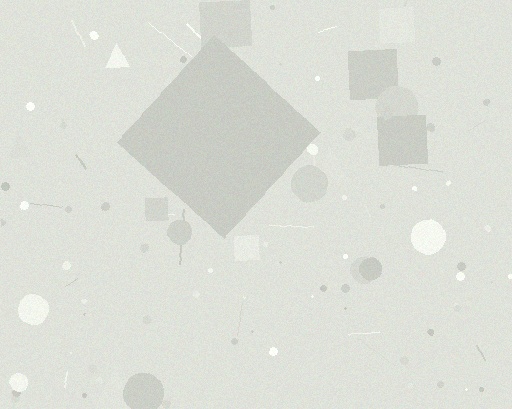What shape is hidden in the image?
A diamond is hidden in the image.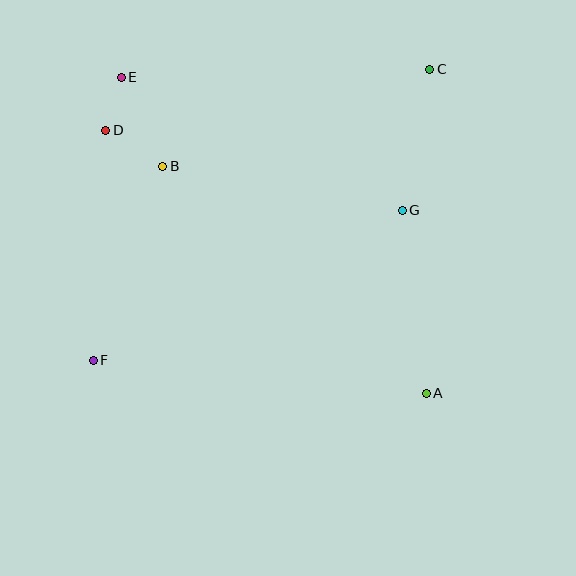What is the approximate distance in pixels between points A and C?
The distance between A and C is approximately 324 pixels.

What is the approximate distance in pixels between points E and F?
The distance between E and F is approximately 284 pixels.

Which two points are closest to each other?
Points D and E are closest to each other.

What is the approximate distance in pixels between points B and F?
The distance between B and F is approximately 206 pixels.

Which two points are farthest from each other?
Points C and F are farthest from each other.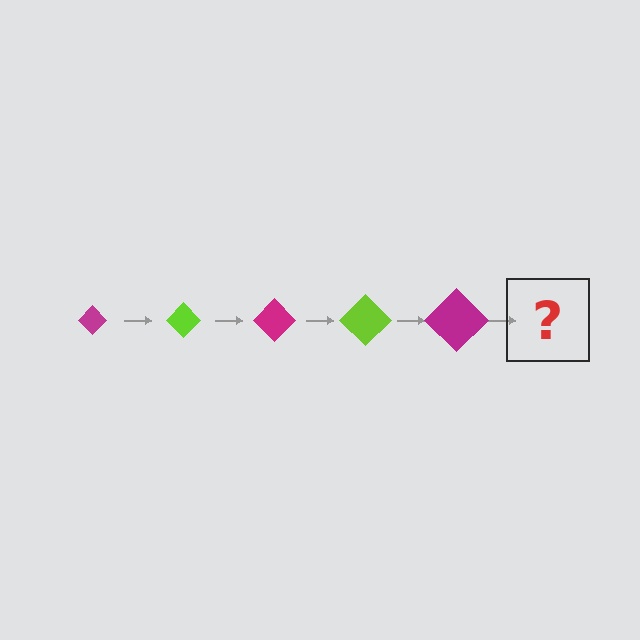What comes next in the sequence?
The next element should be a lime diamond, larger than the previous one.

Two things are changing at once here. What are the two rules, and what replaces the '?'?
The two rules are that the diamond grows larger each step and the color cycles through magenta and lime. The '?' should be a lime diamond, larger than the previous one.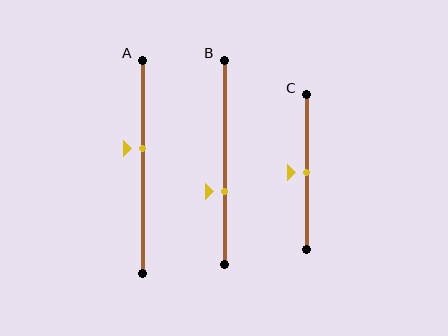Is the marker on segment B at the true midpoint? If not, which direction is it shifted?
No, the marker on segment B is shifted downward by about 14% of the segment length.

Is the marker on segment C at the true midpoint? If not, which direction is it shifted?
Yes, the marker on segment C is at the true midpoint.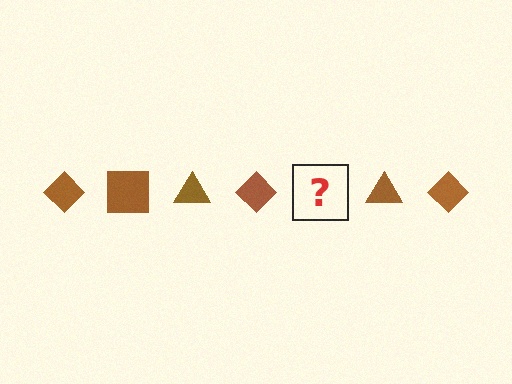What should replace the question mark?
The question mark should be replaced with a brown square.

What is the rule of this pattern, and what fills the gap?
The rule is that the pattern cycles through diamond, square, triangle shapes in brown. The gap should be filled with a brown square.